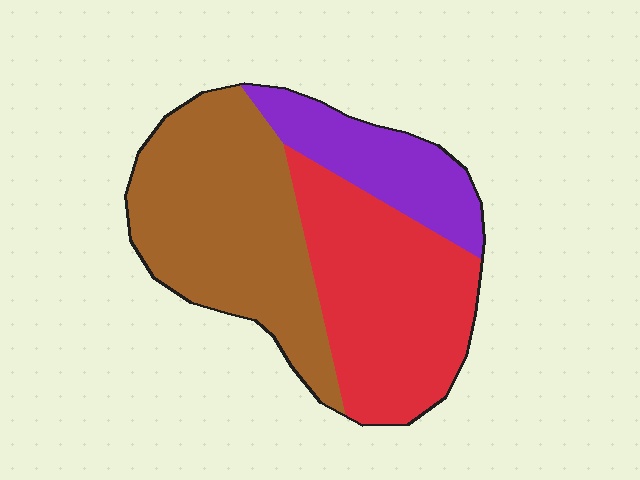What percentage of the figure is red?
Red takes up about three eighths (3/8) of the figure.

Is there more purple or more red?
Red.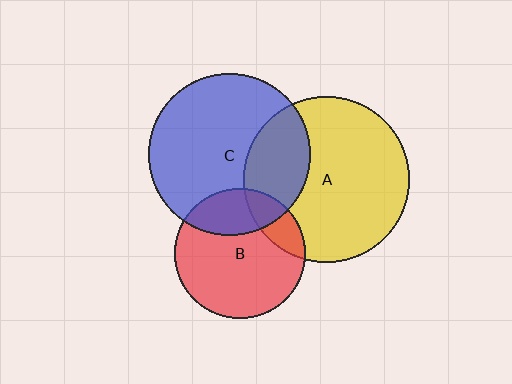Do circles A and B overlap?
Yes.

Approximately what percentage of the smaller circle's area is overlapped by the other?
Approximately 15%.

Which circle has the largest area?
Circle A (yellow).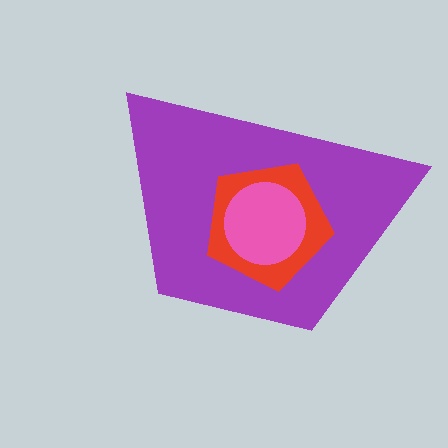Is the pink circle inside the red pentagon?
Yes.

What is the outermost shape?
The purple trapezoid.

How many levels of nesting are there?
3.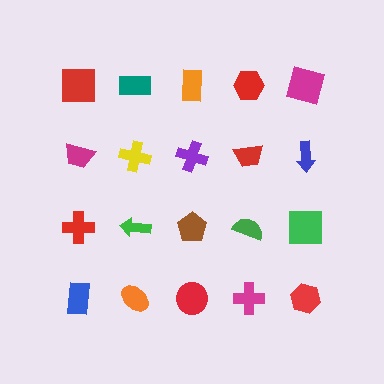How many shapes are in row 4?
5 shapes.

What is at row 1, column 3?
An orange rectangle.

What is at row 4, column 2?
An orange ellipse.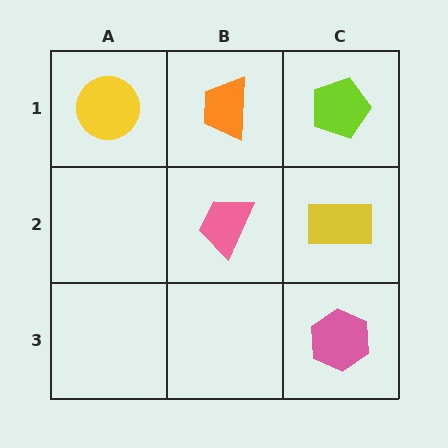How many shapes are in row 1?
3 shapes.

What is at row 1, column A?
A yellow circle.